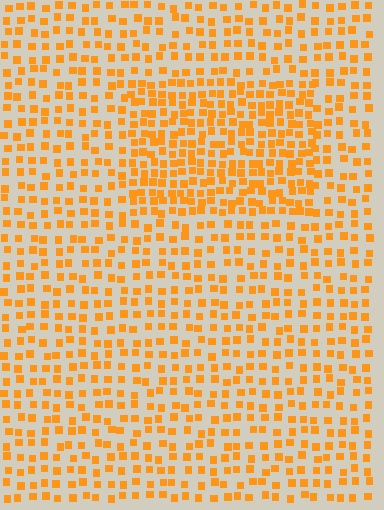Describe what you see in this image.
The image contains small orange elements arranged at two different densities. A rectangle-shaped region is visible where the elements are more densely packed than the surrounding area.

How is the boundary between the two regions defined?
The boundary is defined by a change in element density (approximately 1.7x ratio). All elements are the same color, size, and shape.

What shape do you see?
I see a rectangle.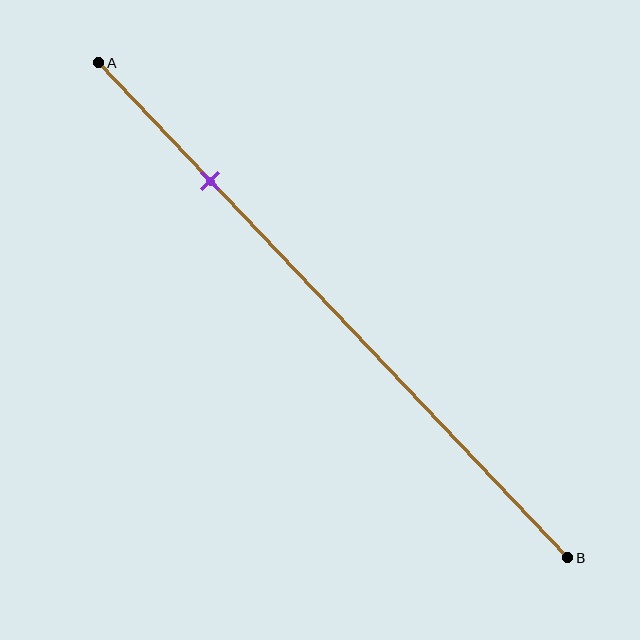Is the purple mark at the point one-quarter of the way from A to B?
Yes, the mark is approximately at the one-quarter point.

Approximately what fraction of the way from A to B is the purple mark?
The purple mark is approximately 25% of the way from A to B.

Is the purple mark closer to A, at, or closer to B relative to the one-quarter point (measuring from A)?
The purple mark is approximately at the one-quarter point of segment AB.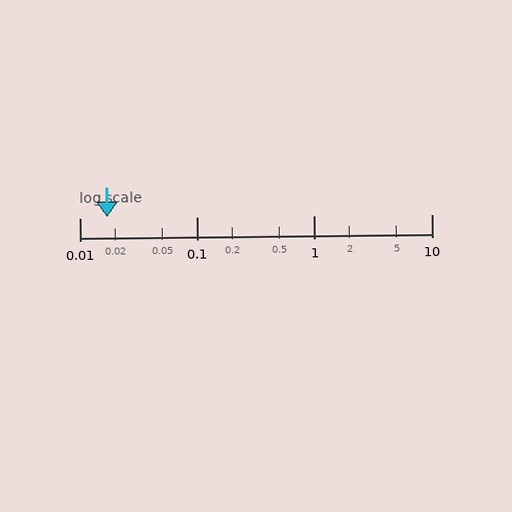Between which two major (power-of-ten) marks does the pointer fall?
The pointer is between 0.01 and 0.1.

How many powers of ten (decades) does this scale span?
The scale spans 3 decades, from 0.01 to 10.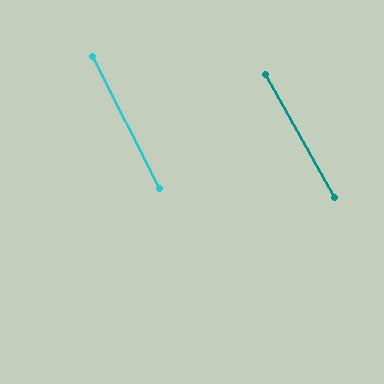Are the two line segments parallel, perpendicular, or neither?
Parallel — their directions differ by only 2.0°.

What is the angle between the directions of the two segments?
Approximately 2 degrees.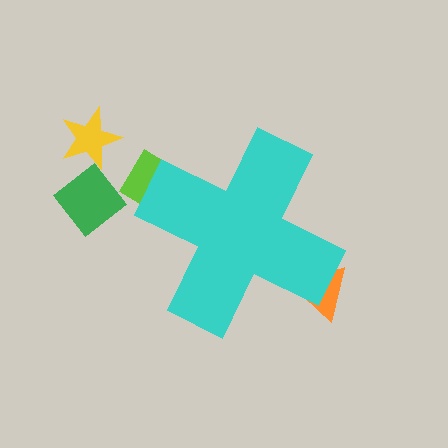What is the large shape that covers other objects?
A cyan cross.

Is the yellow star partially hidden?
No, the yellow star is fully visible.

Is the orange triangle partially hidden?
Yes, the orange triangle is partially hidden behind the cyan cross.